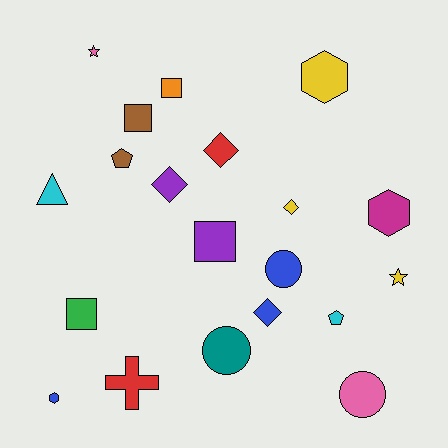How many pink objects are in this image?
There are 2 pink objects.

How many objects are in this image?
There are 20 objects.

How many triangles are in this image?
There is 1 triangle.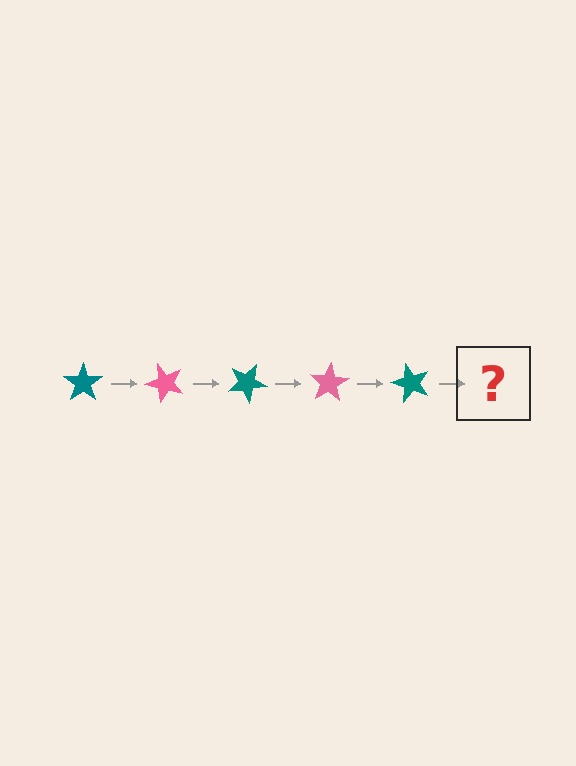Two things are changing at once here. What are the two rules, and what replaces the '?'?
The two rules are that it rotates 50 degrees each step and the color cycles through teal and pink. The '?' should be a pink star, rotated 250 degrees from the start.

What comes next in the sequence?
The next element should be a pink star, rotated 250 degrees from the start.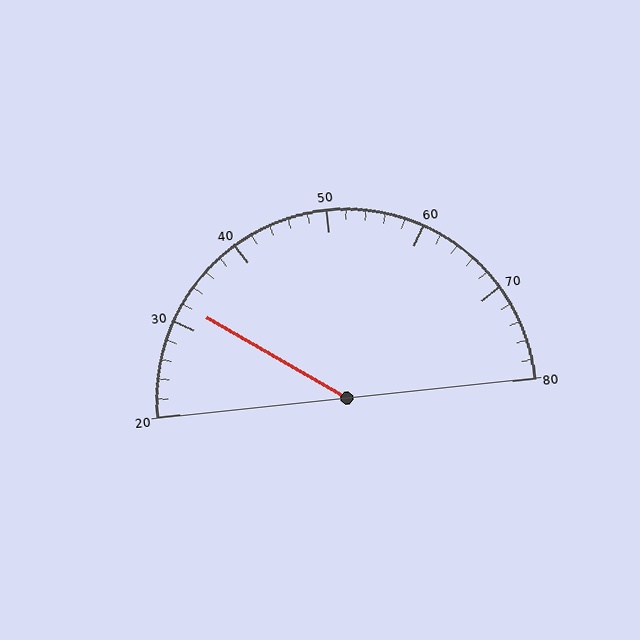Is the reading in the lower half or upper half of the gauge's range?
The reading is in the lower half of the range (20 to 80).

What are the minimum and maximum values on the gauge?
The gauge ranges from 20 to 80.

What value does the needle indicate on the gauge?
The needle indicates approximately 32.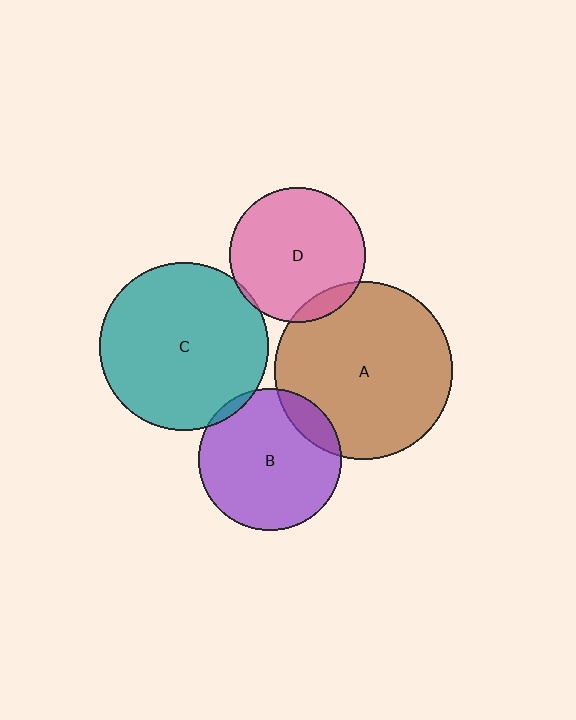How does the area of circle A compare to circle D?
Approximately 1.7 times.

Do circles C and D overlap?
Yes.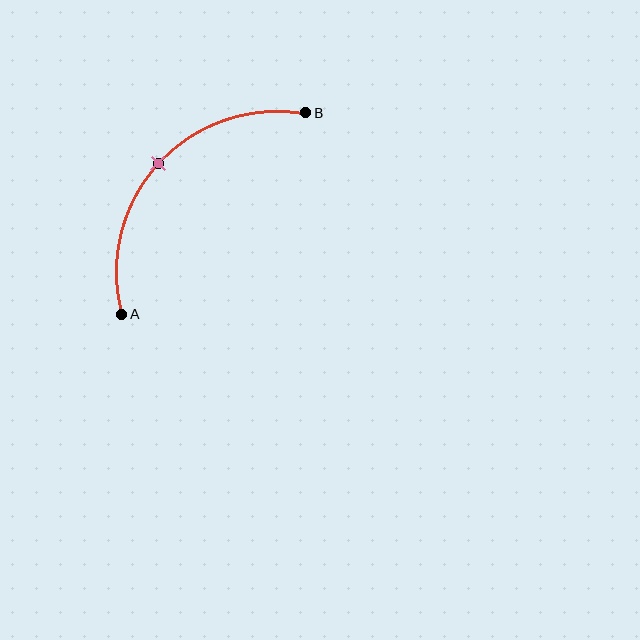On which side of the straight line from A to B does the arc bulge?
The arc bulges above and to the left of the straight line connecting A and B.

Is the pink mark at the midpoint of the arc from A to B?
Yes. The pink mark lies on the arc at equal arc-length from both A and B — it is the arc midpoint.